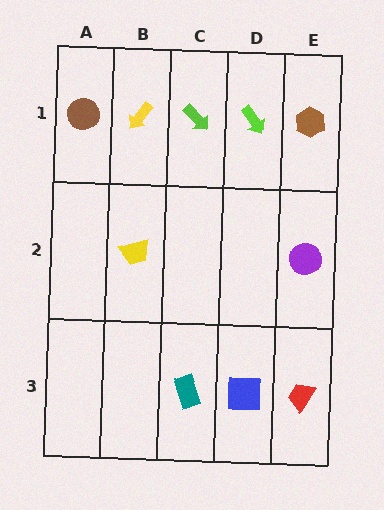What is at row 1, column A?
A brown circle.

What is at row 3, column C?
A teal rectangle.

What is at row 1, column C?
A lime arrow.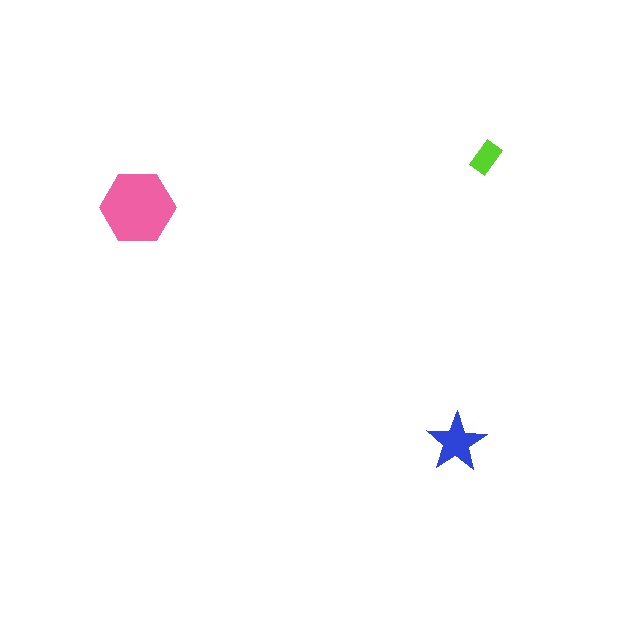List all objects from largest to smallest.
The pink hexagon, the blue star, the lime rectangle.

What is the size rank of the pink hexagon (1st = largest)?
1st.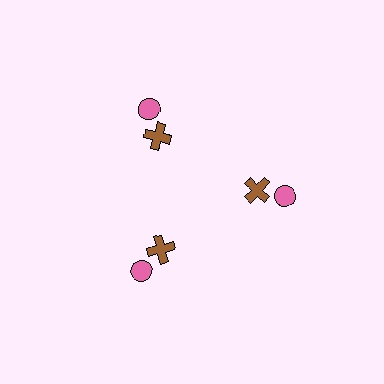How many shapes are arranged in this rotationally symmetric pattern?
There are 6 shapes, arranged in 3 groups of 2.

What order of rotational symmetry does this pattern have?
This pattern has 3-fold rotational symmetry.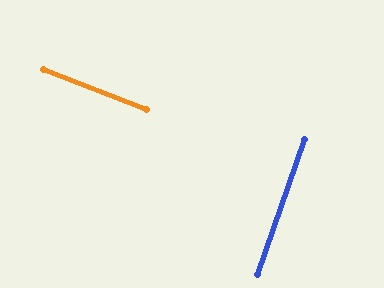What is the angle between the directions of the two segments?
Approximately 88 degrees.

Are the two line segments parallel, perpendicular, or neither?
Perpendicular — they meet at approximately 88°.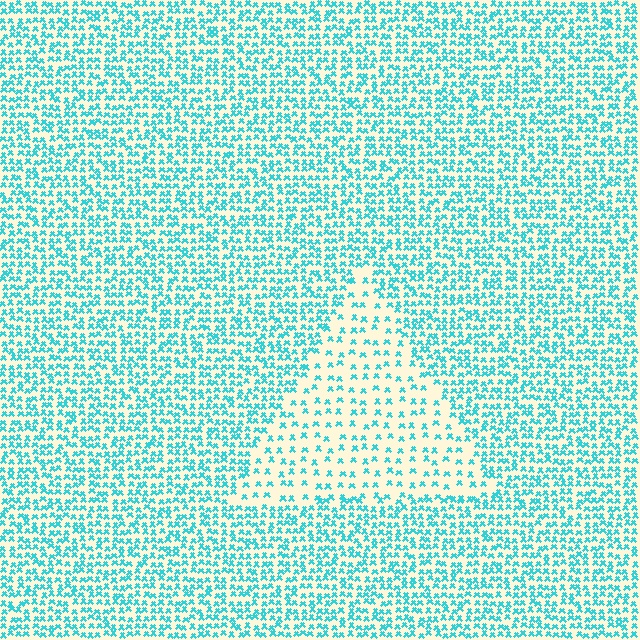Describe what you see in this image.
The image contains small cyan elements arranged at two different densities. A triangle-shaped region is visible where the elements are less densely packed than the surrounding area.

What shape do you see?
I see a triangle.